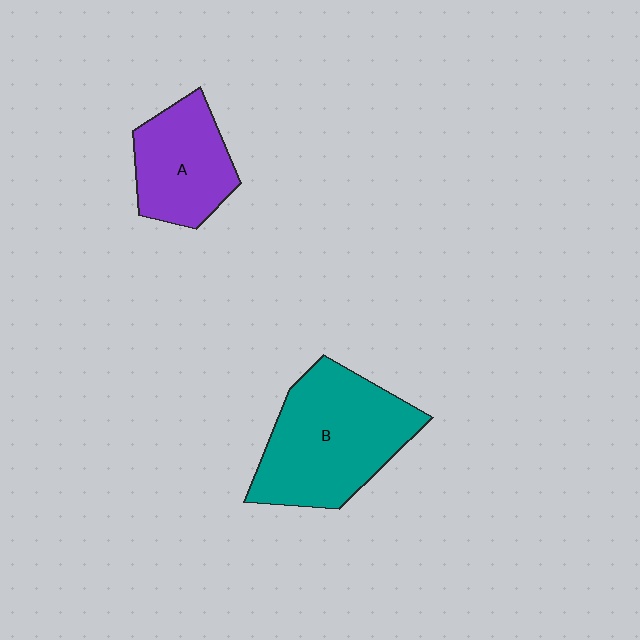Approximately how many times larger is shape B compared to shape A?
Approximately 1.6 times.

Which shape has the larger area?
Shape B (teal).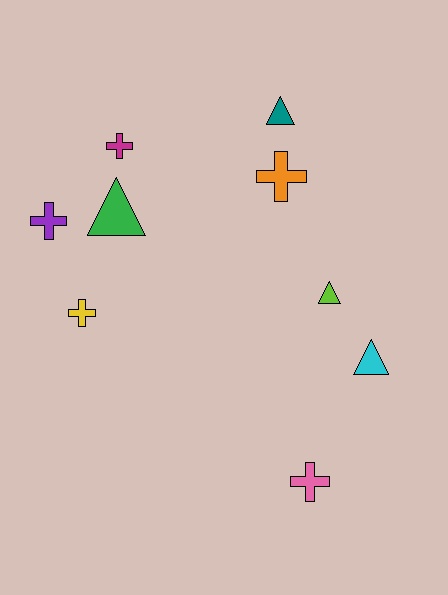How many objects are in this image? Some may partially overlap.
There are 9 objects.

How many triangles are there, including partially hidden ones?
There are 4 triangles.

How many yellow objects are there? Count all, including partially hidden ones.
There is 1 yellow object.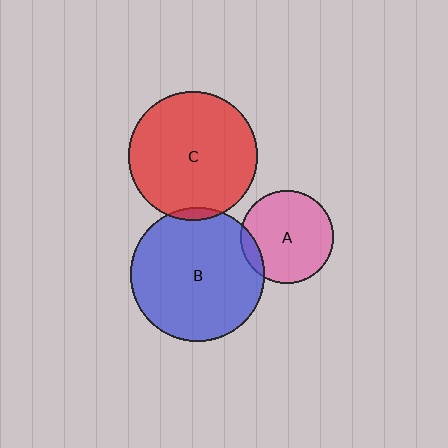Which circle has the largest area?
Circle B (blue).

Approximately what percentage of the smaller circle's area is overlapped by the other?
Approximately 10%.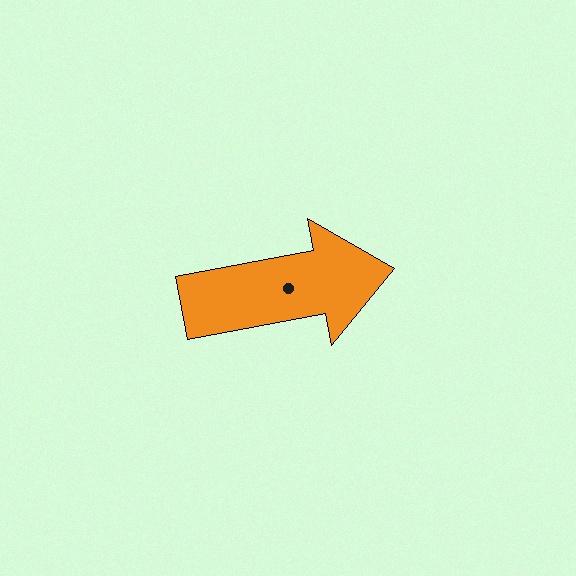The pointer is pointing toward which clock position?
Roughly 3 o'clock.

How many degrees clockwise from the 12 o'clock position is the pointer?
Approximately 79 degrees.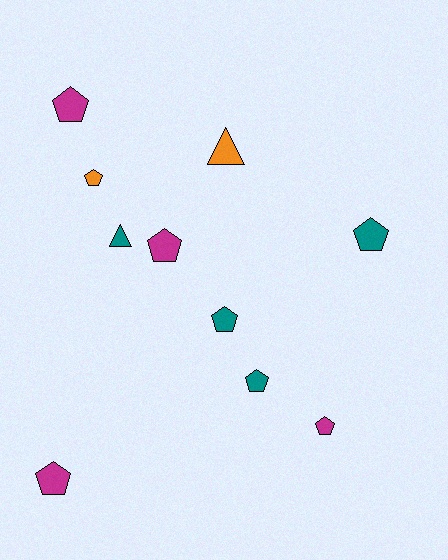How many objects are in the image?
There are 10 objects.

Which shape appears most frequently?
Pentagon, with 8 objects.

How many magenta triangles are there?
There are no magenta triangles.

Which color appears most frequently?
Magenta, with 4 objects.